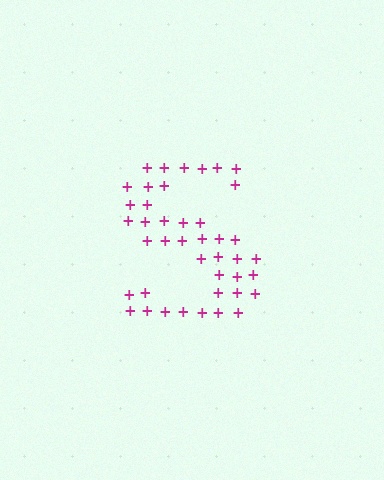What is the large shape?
The large shape is the letter S.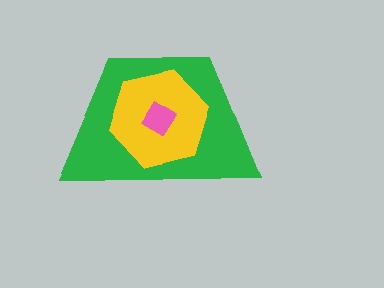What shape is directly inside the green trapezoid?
The yellow hexagon.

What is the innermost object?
The pink diamond.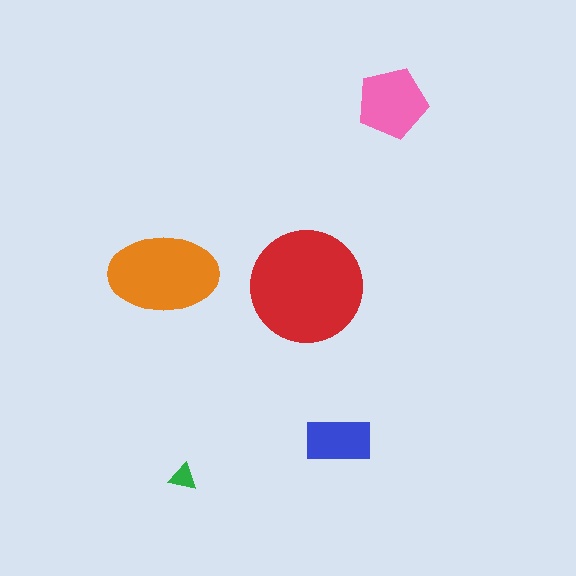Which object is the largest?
The red circle.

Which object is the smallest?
The green triangle.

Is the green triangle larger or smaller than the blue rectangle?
Smaller.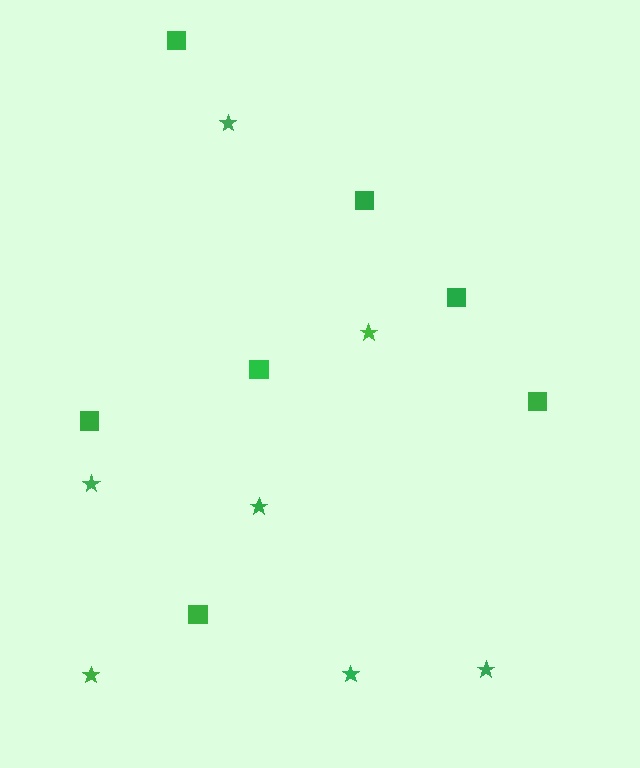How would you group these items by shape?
There are 2 groups: one group of squares (7) and one group of stars (7).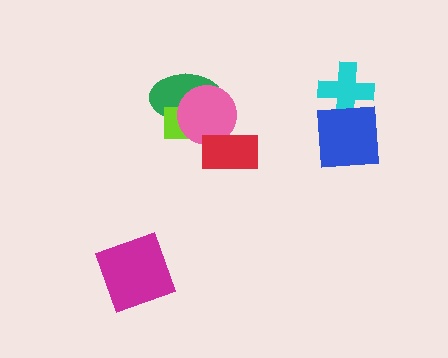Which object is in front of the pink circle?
The red rectangle is in front of the pink circle.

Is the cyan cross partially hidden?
Yes, it is partially covered by another shape.